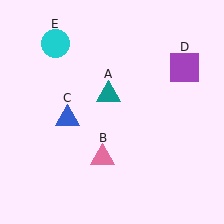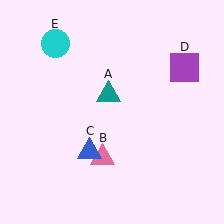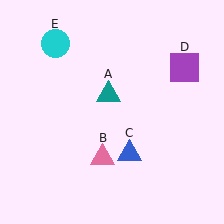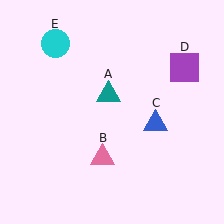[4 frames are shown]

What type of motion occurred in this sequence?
The blue triangle (object C) rotated counterclockwise around the center of the scene.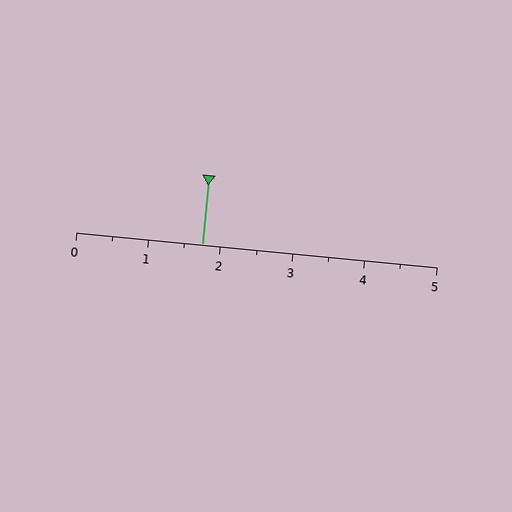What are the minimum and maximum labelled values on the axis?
The axis runs from 0 to 5.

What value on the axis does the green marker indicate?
The marker indicates approximately 1.8.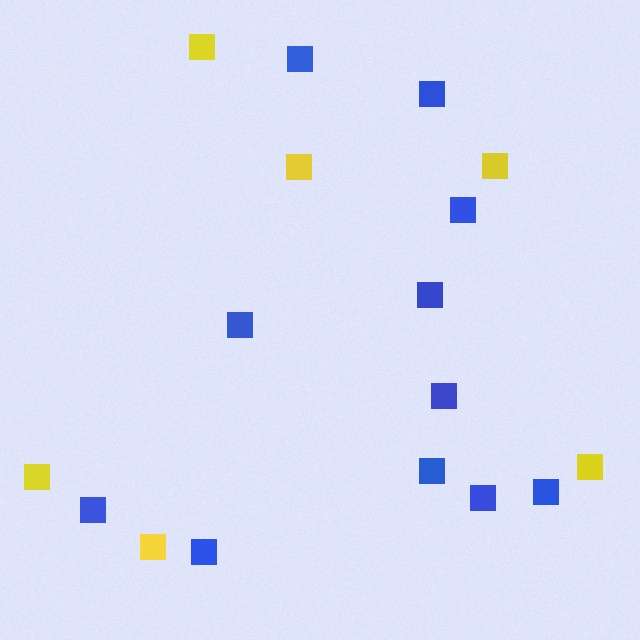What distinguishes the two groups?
There are 2 groups: one group of blue squares (11) and one group of yellow squares (6).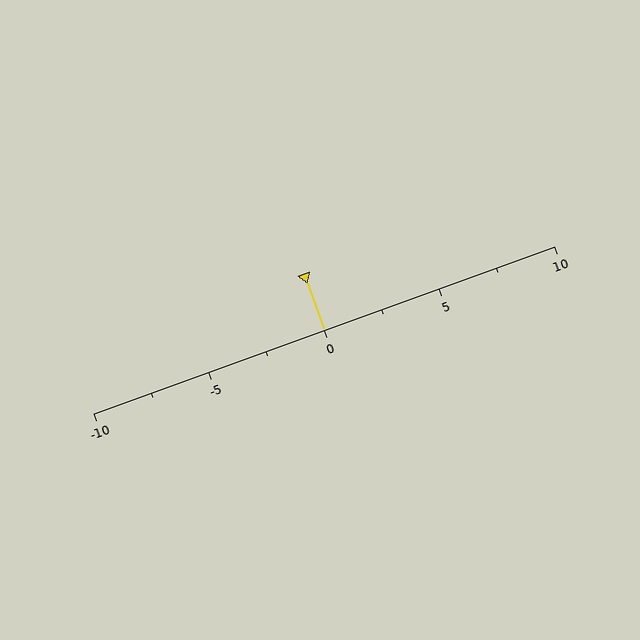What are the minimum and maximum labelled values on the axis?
The axis runs from -10 to 10.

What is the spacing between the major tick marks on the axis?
The major ticks are spaced 5 apart.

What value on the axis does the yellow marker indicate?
The marker indicates approximately 0.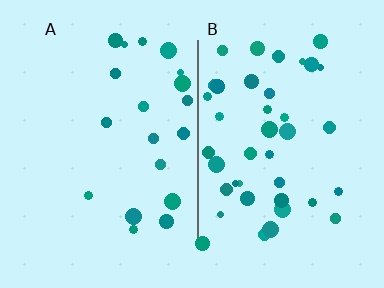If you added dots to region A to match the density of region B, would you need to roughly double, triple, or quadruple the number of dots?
Approximately double.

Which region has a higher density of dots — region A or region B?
B (the right).